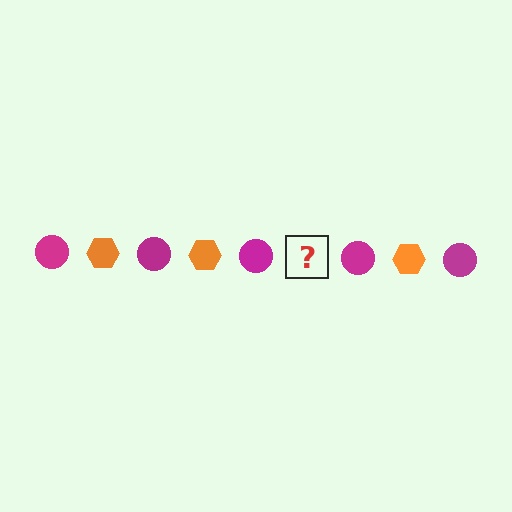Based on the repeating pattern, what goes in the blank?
The blank should be an orange hexagon.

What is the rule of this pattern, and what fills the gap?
The rule is that the pattern alternates between magenta circle and orange hexagon. The gap should be filled with an orange hexagon.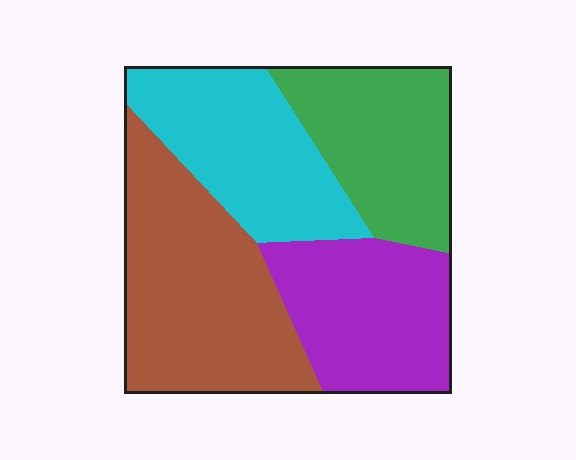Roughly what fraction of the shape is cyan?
Cyan takes up about one quarter (1/4) of the shape.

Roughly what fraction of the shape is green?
Green takes up about one fifth (1/5) of the shape.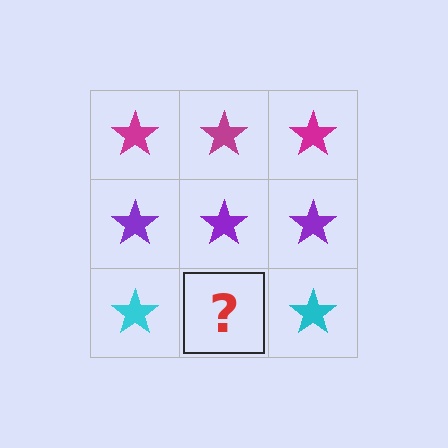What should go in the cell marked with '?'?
The missing cell should contain a cyan star.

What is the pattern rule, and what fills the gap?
The rule is that each row has a consistent color. The gap should be filled with a cyan star.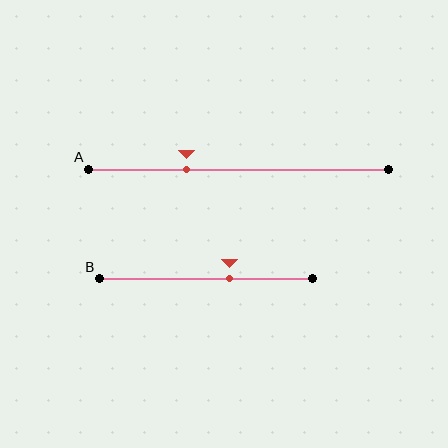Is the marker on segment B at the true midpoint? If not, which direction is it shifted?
No, the marker on segment B is shifted to the right by about 11% of the segment length.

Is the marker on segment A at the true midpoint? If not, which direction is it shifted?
No, the marker on segment A is shifted to the left by about 17% of the segment length.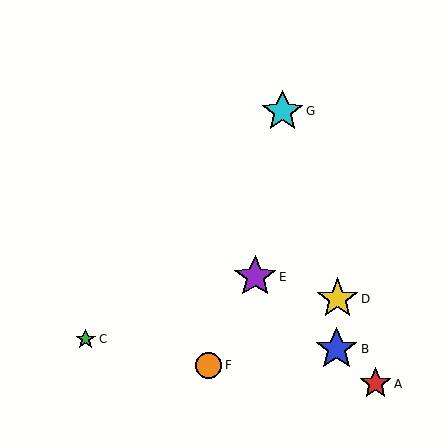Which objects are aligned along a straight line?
Objects A, B, E are aligned along a straight line.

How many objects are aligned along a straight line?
3 objects (A, B, E) are aligned along a straight line.